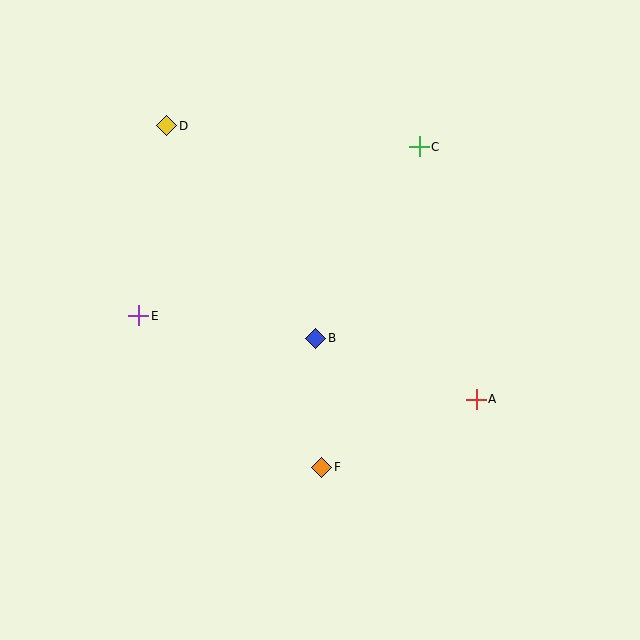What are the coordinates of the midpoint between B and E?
The midpoint between B and E is at (227, 327).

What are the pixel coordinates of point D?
Point D is at (167, 126).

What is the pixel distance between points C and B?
The distance between C and B is 218 pixels.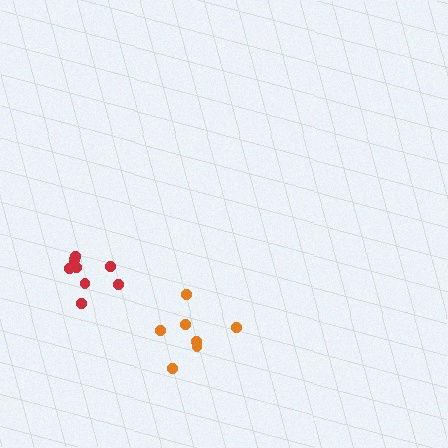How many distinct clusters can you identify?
There are 2 distinct clusters.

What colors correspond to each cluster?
The clusters are colored: orange, red.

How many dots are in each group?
Group 1: 7 dots, Group 2: 9 dots (16 total).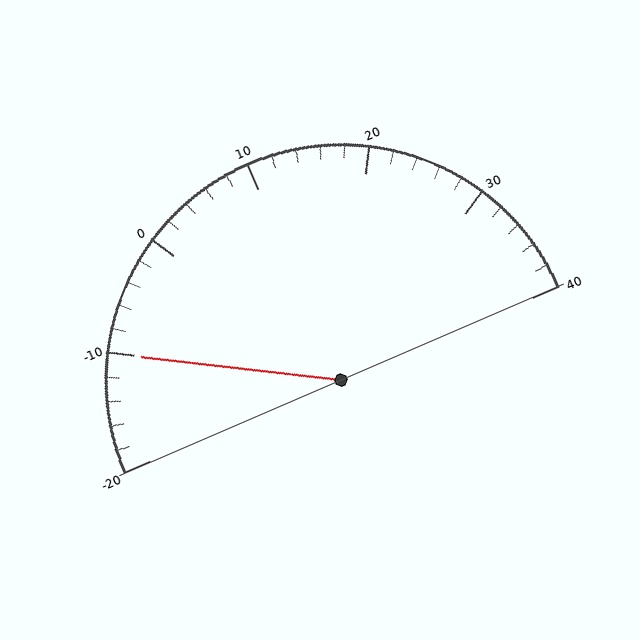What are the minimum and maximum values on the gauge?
The gauge ranges from -20 to 40.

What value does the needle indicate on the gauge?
The needle indicates approximately -10.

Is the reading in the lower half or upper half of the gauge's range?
The reading is in the lower half of the range (-20 to 40).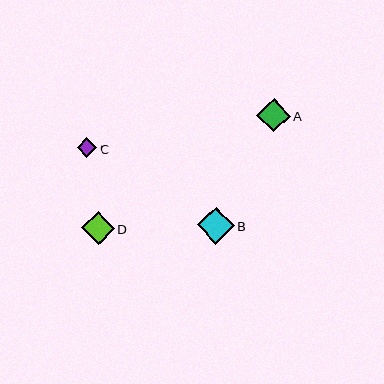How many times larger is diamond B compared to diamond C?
Diamond B is approximately 1.9 times the size of diamond C.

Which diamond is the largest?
Diamond B is the largest with a size of approximately 37 pixels.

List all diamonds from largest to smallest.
From largest to smallest: B, A, D, C.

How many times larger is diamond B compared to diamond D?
Diamond B is approximately 1.1 times the size of diamond D.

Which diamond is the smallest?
Diamond C is the smallest with a size of approximately 20 pixels.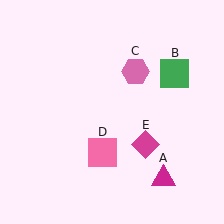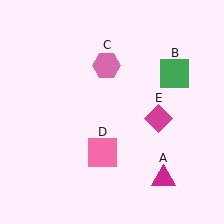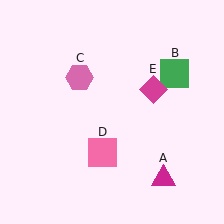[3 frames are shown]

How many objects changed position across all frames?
2 objects changed position: pink hexagon (object C), magenta diamond (object E).